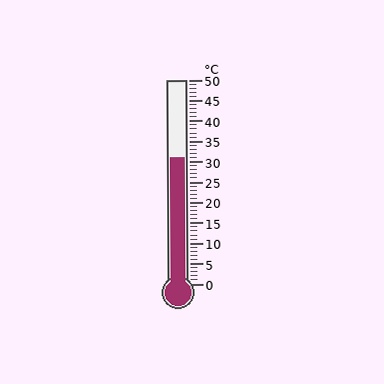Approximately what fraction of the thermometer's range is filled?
The thermometer is filled to approximately 60% of its range.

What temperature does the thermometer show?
The thermometer shows approximately 31°C.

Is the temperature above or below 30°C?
The temperature is above 30°C.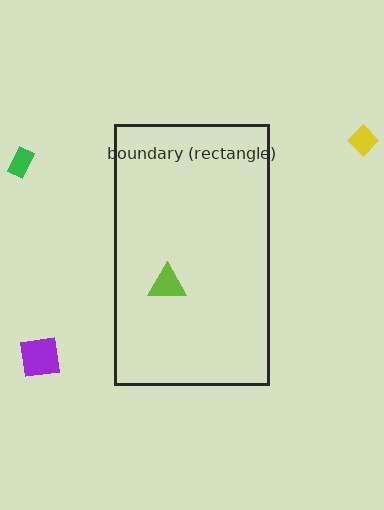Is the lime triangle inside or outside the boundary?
Inside.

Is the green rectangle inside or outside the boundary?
Outside.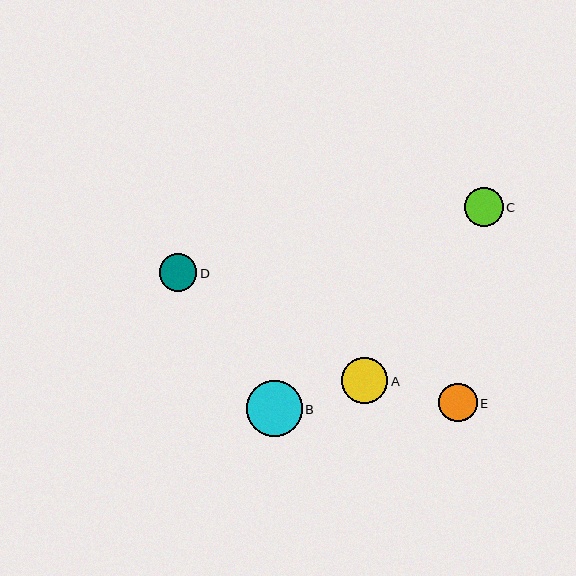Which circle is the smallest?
Circle D is the smallest with a size of approximately 38 pixels.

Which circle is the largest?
Circle B is the largest with a size of approximately 56 pixels.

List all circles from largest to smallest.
From largest to smallest: B, A, E, C, D.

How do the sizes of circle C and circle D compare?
Circle C and circle D are approximately the same size.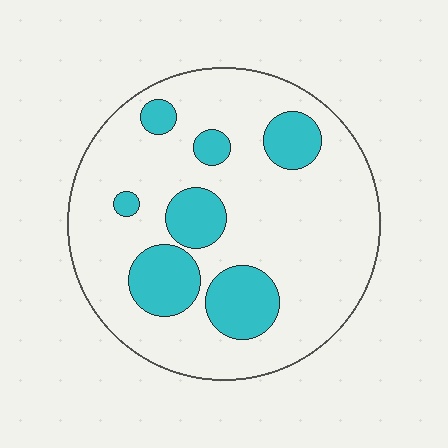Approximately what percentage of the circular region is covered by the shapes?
Approximately 20%.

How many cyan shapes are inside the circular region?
7.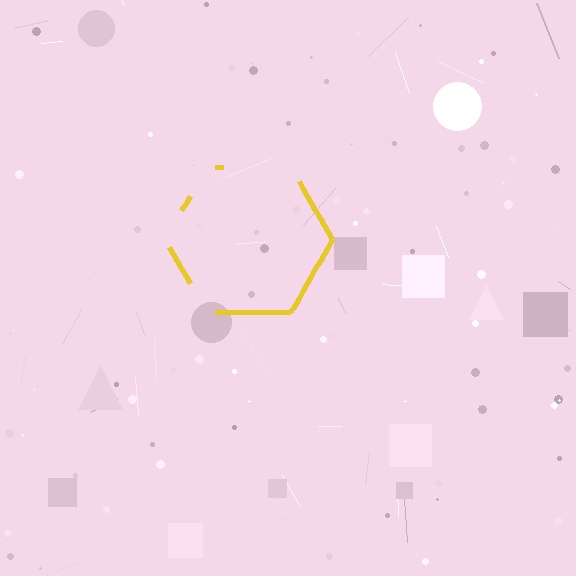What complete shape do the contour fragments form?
The contour fragments form a hexagon.